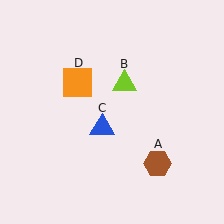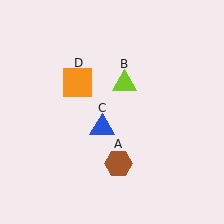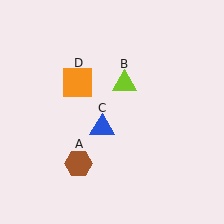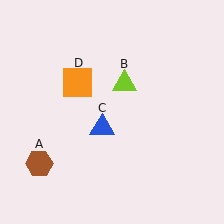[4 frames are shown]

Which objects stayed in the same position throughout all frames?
Lime triangle (object B) and blue triangle (object C) and orange square (object D) remained stationary.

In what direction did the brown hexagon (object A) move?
The brown hexagon (object A) moved left.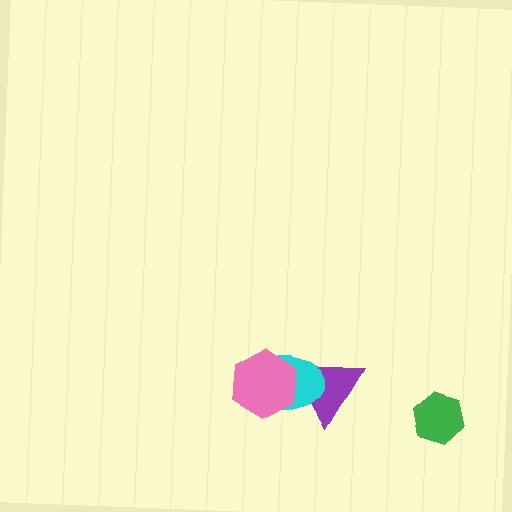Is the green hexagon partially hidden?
No, no other shape covers it.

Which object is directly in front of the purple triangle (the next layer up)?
The cyan ellipse is directly in front of the purple triangle.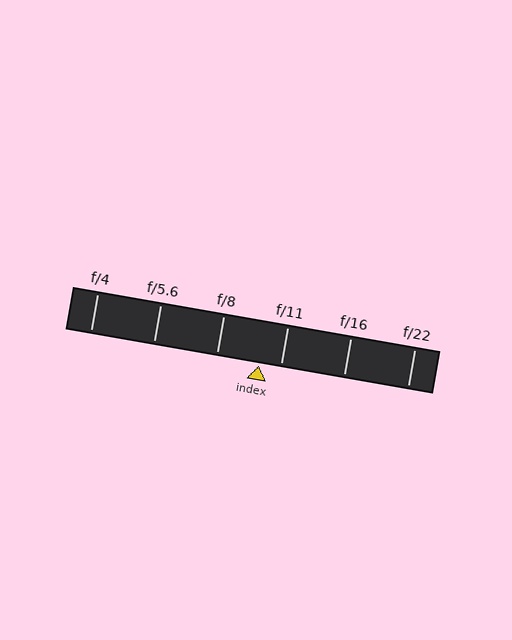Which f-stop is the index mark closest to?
The index mark is closest to f/11.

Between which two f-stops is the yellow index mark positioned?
The index mark is between f/8 and f/11.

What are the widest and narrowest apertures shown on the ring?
The widest aperture shown is f/4 and the narrowest is f/22.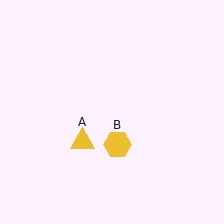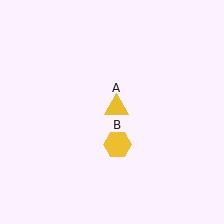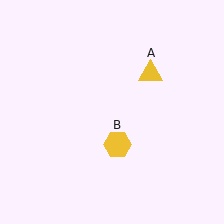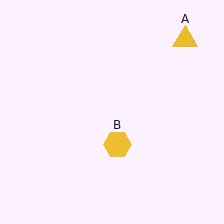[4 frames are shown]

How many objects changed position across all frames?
1 object changed position: yellow triangle (object A).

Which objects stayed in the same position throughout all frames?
Yellow hexagon (object B) remained stationary.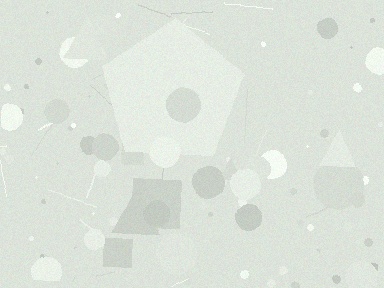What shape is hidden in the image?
A pentagon is hidden in the image.